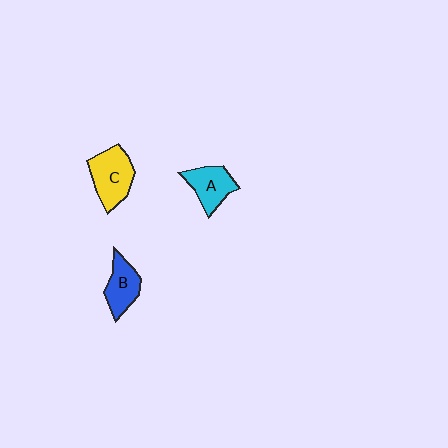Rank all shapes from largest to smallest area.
From largest to smallest: C (yellow), A (cyan), B (blue).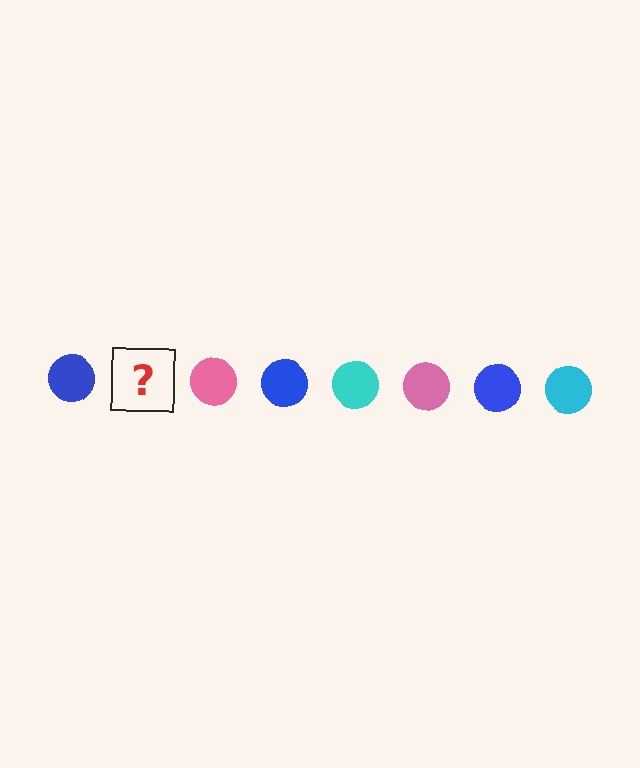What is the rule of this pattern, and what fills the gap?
The rule is that the pattern cycles through blue, cyan, pink circles. The gap should be filled with a cyan circle.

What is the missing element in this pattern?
The missing element is a cyan circle.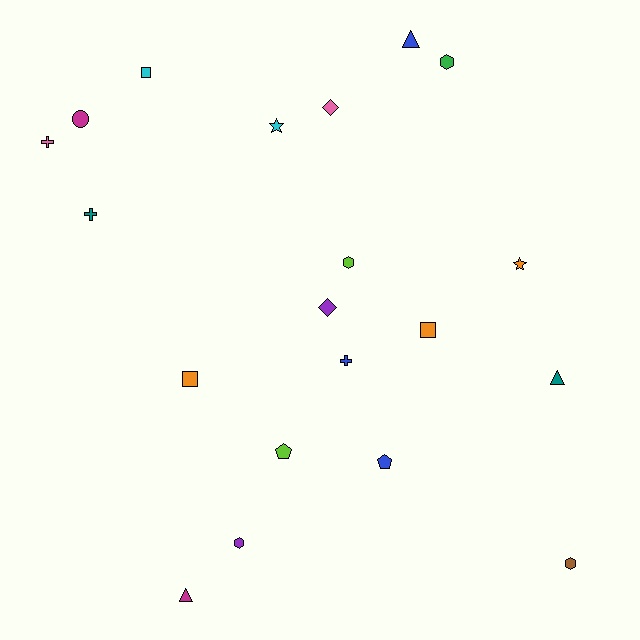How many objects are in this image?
There are 20 objects.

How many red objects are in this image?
There are no red objects.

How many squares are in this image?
There are 3 squares.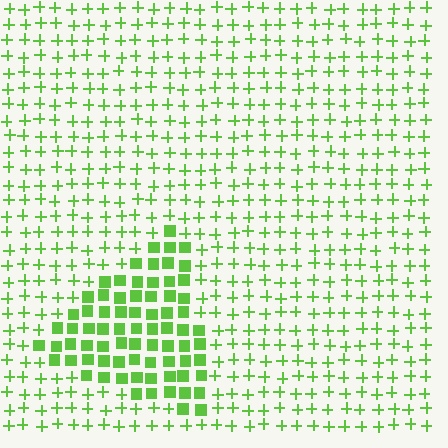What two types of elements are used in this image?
The image uses squares inside the triangle region and plus signs outside it.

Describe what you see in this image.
The image is filled with small lime elements arranged in a uniform grid. A triangle-shaped region contains squares, while the surrounding area contains plus signs. The boundary is defined purely by the change in element shape.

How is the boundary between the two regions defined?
The boundary is defined by a change in element shape: squares inside vs. plus signs outside. All elements share the same color and spacing.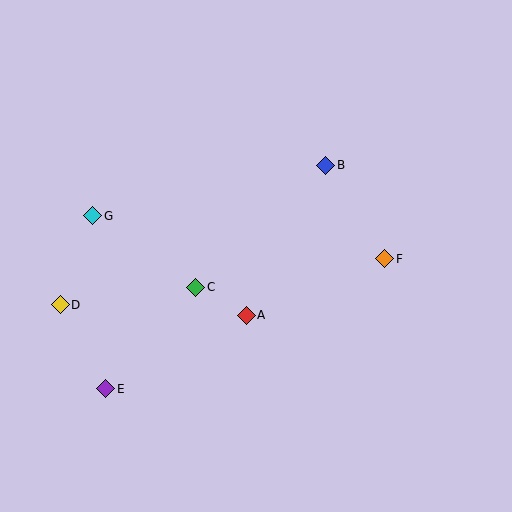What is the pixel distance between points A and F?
The distance between A and F is 150 pixels.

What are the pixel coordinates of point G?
Point G is at (93, 216).